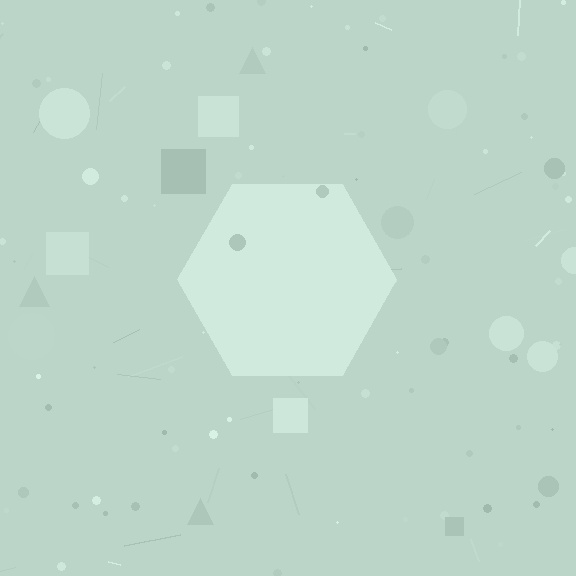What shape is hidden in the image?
A hexagon is hidden in the image.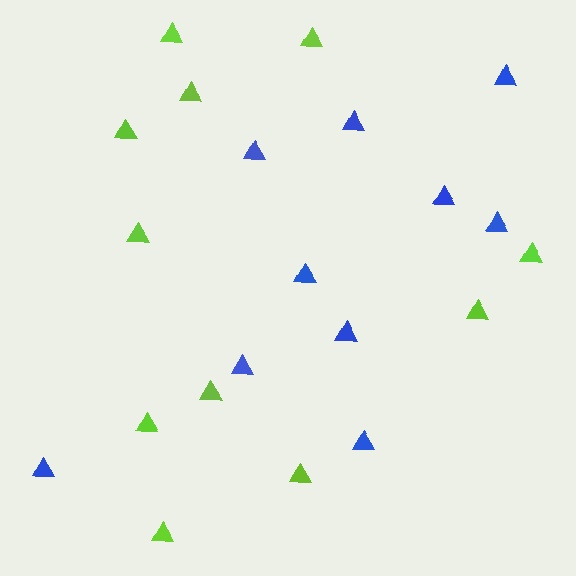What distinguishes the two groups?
There are 2 groups: one group of lime triangles (11) and one group of blue triangles (10).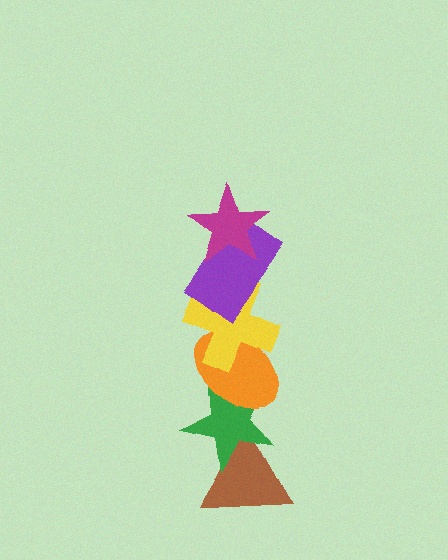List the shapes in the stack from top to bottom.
From top to bottom: the magenta star, the purple rectangle, the yellow cross, the orange ellipse, the green star, the brown triangle.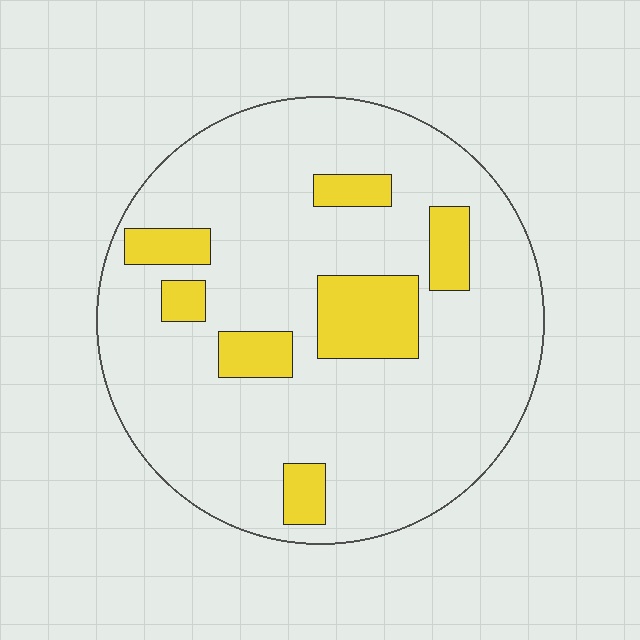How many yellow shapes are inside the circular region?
7.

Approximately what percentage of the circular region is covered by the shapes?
Approximately 15%.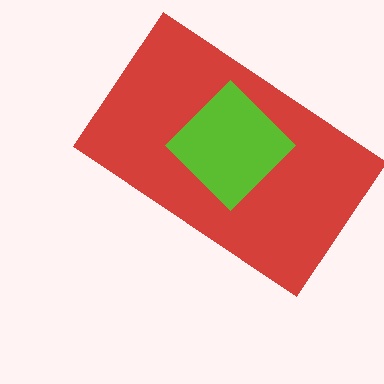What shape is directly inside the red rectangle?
The lime diamond.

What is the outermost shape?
The red rectangle.